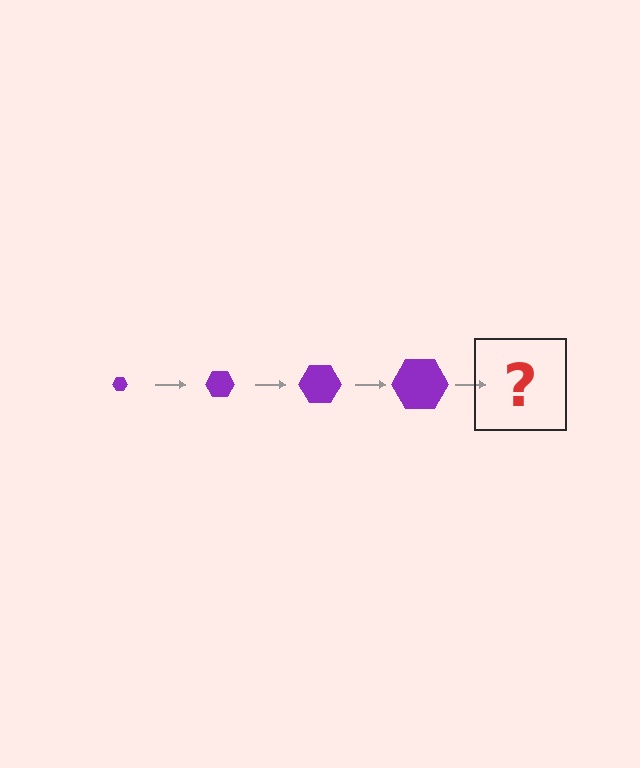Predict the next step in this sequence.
The next step is a purple hexagon, larger than the previous one.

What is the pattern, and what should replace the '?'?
The pattern is that the hexagon gets progressively larger each step. The '?' should be a purple hexagon, larger than the previous one.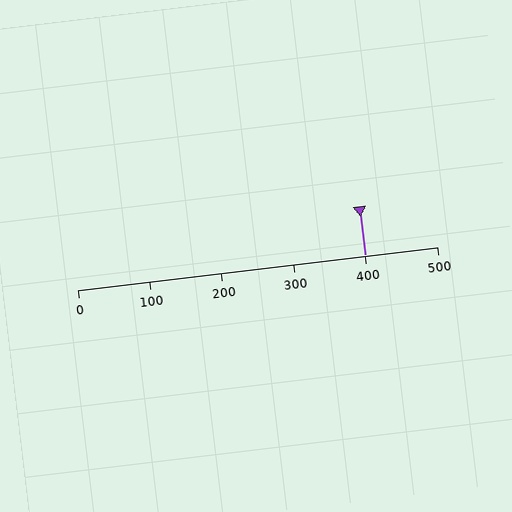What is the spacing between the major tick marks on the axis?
The major ticks are spaced 100 apart.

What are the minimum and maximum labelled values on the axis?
The axis runs from 0 to 500.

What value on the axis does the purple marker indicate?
The marker indicates approximately 400.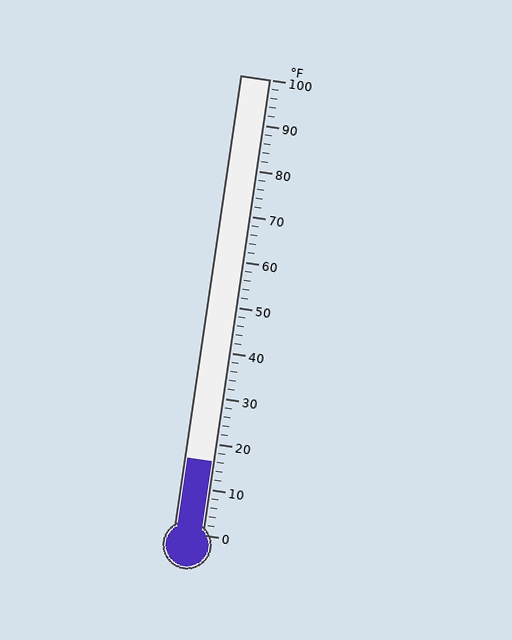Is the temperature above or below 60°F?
The temperature is below 60°F.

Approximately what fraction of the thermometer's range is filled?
The thermometer is filled to approximately 15% of its range.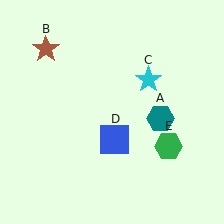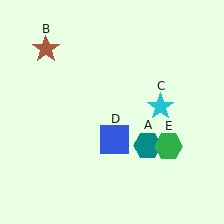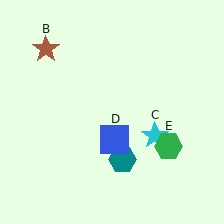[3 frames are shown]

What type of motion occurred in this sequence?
The teal hexagon (object A), cyan star (object C) rotated clockwise around the center of the scene.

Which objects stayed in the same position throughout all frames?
Brown star (object B) and blue square (object D) and green hexagon (object E) remained stationary.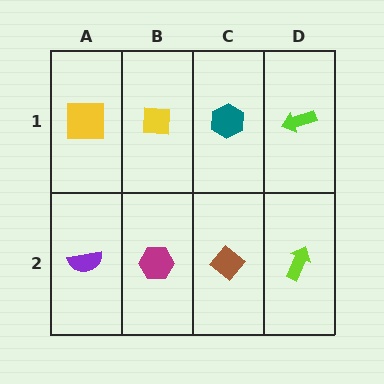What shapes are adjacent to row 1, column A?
A purple semicircle (row 2, column A), a yellow square (row 1, column B).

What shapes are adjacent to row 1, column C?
A brown diamond (row 2, column C), a yellow square (row 1, column B), a lime arrow (row 1, column D).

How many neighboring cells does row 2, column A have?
2.